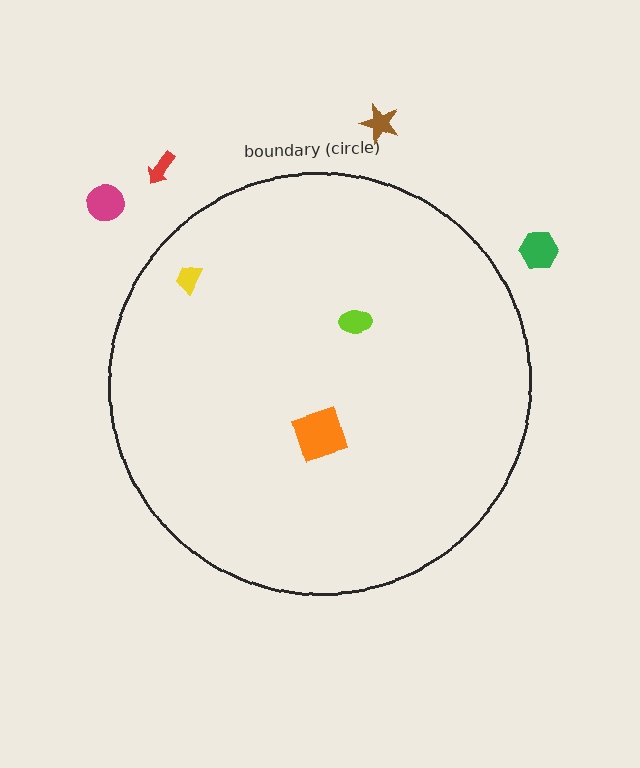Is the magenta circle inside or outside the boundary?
Outside.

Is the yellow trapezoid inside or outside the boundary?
Inside.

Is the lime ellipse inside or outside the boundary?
Inside.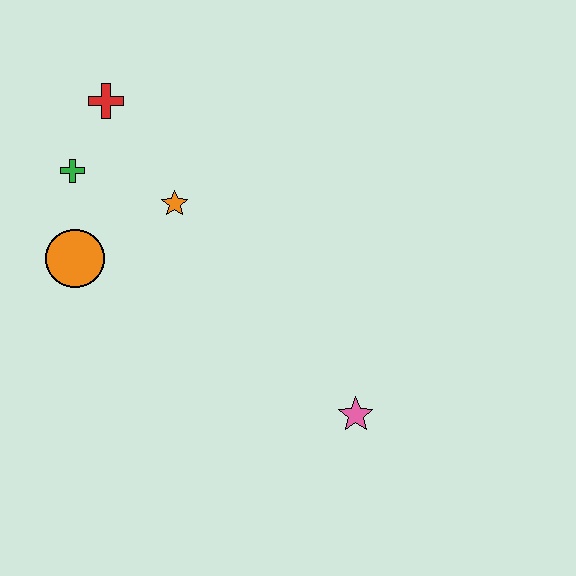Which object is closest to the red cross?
The green cross is closest to the red cross.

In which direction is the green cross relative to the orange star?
The green cross is to the left of the orange star.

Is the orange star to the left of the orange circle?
No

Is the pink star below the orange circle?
Yes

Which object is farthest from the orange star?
The pink star is farthest from the orange star.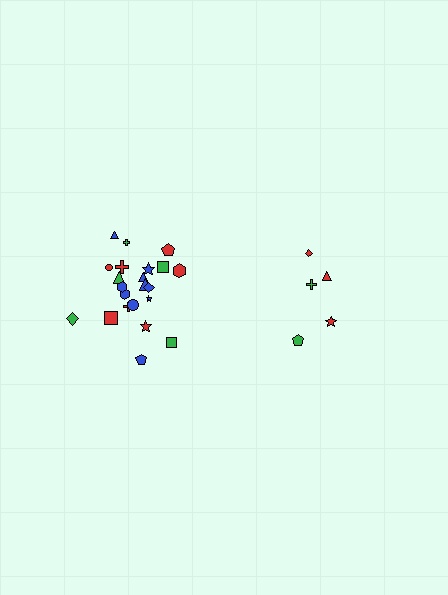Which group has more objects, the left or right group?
The left group.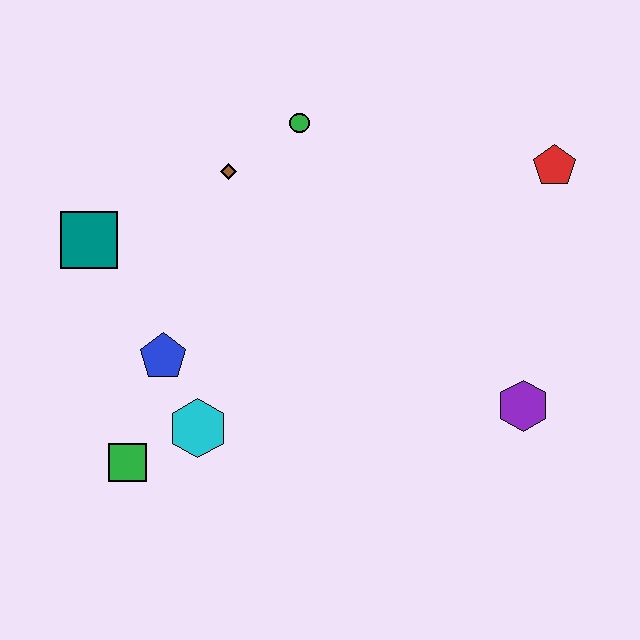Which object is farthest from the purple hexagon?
The teal square is farthest from the purple hexagon.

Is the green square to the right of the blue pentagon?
No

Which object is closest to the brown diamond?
The green circle is closest to the brown diamond.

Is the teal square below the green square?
No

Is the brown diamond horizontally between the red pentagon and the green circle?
No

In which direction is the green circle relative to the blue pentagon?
The green circle is above the blue pentagon.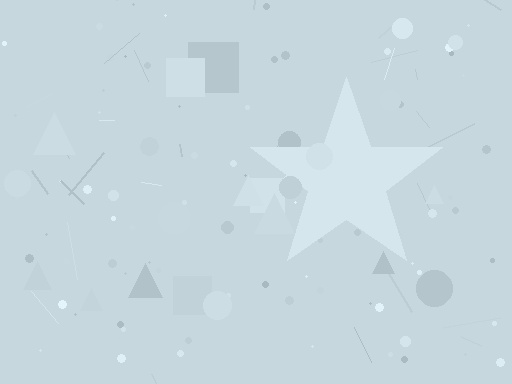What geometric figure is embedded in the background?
A star is embedded in the background.